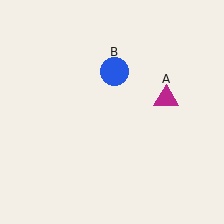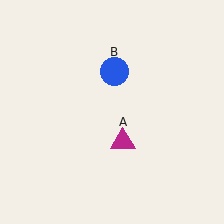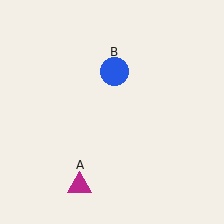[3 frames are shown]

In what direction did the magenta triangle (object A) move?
The magenta triangle (object A) moved down and to the left.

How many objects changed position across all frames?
1 object changed position: magenta triangle (object A).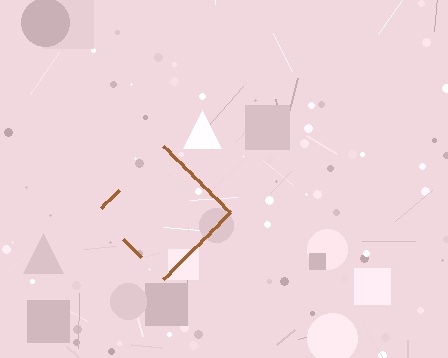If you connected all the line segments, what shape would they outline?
They would outline a diamond.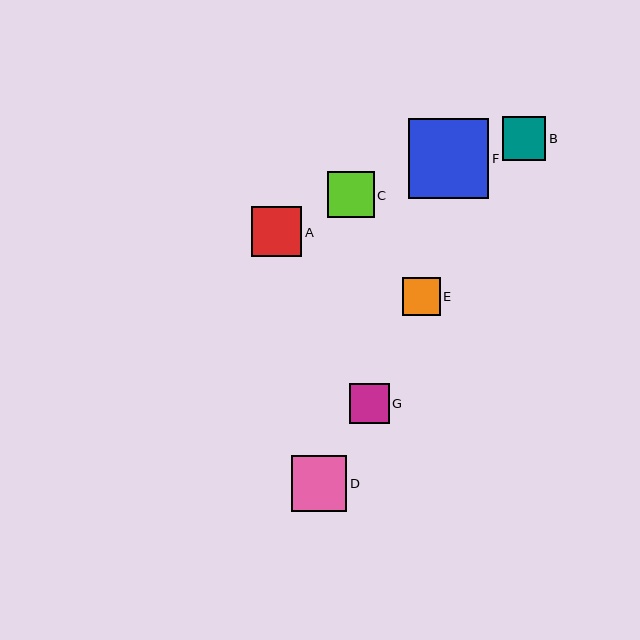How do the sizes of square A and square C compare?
Square A and square C are approximately the same size.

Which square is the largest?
Square F is the largest with a size of approximately 80 pixels.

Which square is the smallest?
Square E is the smallest with a size of approximately 38 pixels.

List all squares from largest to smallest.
From largest to smallest: F, D, A, C, B, G, E.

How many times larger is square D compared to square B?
Square D is approximately 1.3 times the size of square B.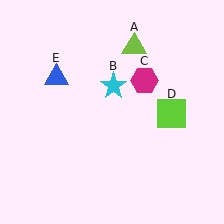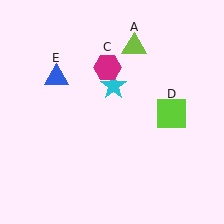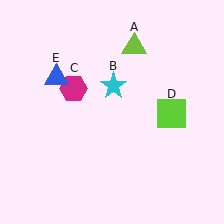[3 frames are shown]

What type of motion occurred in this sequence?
The magenta hexagon (object C) rotated counterclockwise around the center of the scene.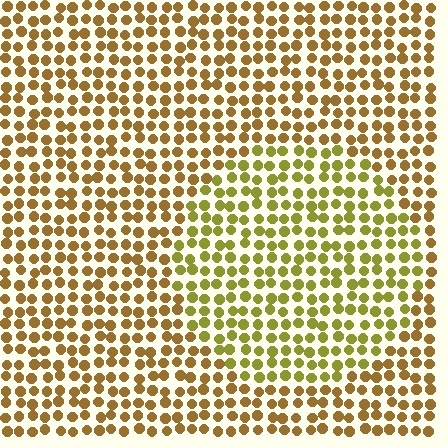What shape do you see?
I see a circle.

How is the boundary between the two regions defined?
The boundary is defined purely by a slight shift in hue (about 30 degrees). Spacing, size, and orientation are identical on both sides.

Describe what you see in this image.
The image is filled with small brown elements in a uniform arrangement. A circle-shaped region is visible where the elements are tinted to a slightly different hue, forming a subtle color boundary.